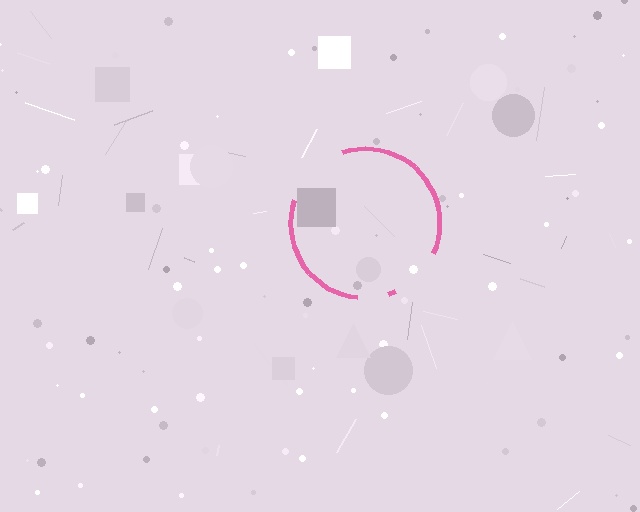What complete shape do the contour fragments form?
The contour fragments form a circle.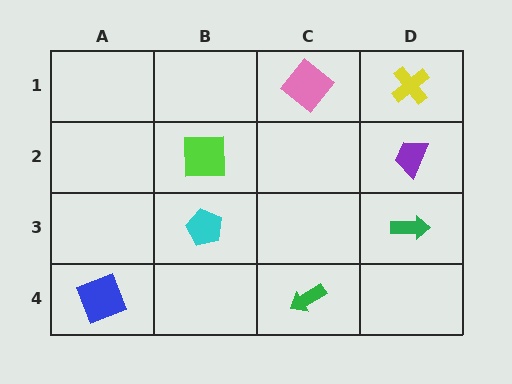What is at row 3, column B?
A cyan pentagon.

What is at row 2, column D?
A purple trapezoid.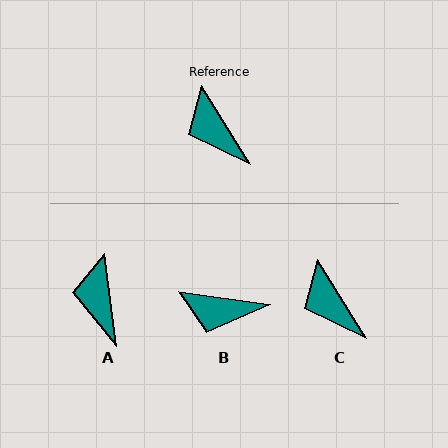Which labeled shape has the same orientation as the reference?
C.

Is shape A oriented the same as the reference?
No, it is off by about 25 degrees.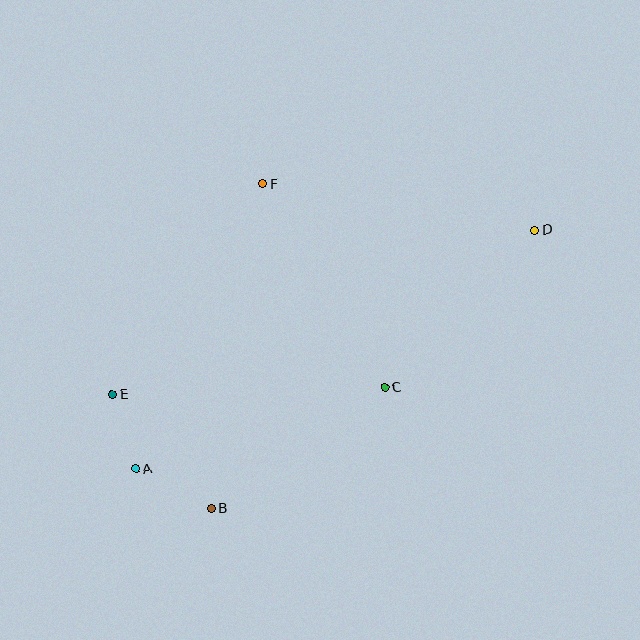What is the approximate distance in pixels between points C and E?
The distance between C and E is approximately 272 pixels.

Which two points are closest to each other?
Points A and E are closest to each other.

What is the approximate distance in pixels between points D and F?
The distance between D and F is approximately 276 pixels.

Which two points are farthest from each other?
Points A and D are farthest from each other.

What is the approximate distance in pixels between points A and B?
The distance between A and B is approximately 86 pixels.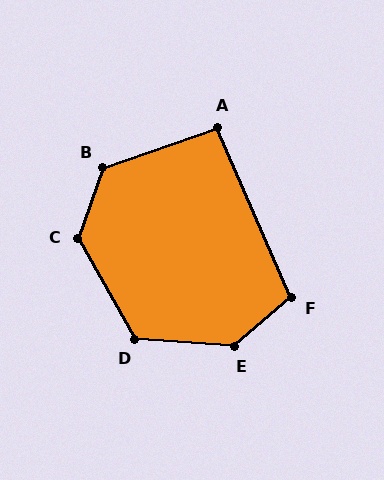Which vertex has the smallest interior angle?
A, at approximately 95 degrees.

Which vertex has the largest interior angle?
E, at approximately 135 degrees.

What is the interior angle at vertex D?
Approximately 124 degrees (obtuse).